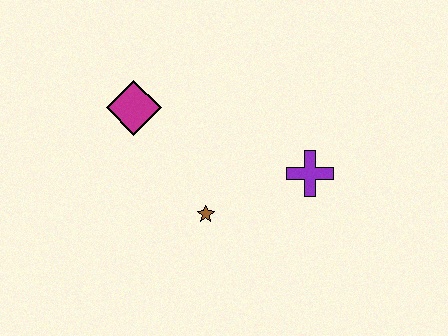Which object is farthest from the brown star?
The magenta diamond is farthest from the brown star.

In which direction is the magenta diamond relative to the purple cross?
The magenta diamond is to the left of the purple cross.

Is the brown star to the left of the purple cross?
Yes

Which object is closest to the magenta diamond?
The brown star is closest to the magenta diamond.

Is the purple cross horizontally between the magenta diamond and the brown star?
No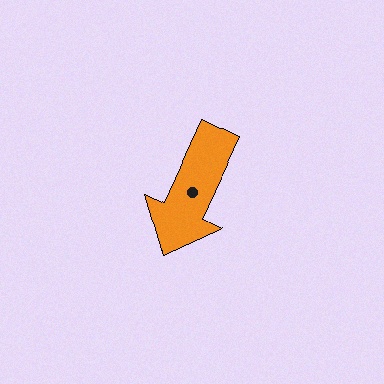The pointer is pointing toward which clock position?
Roughly 7 o'clock.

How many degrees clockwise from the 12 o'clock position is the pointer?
Approximately 205 degrees.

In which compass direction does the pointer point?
Southwest.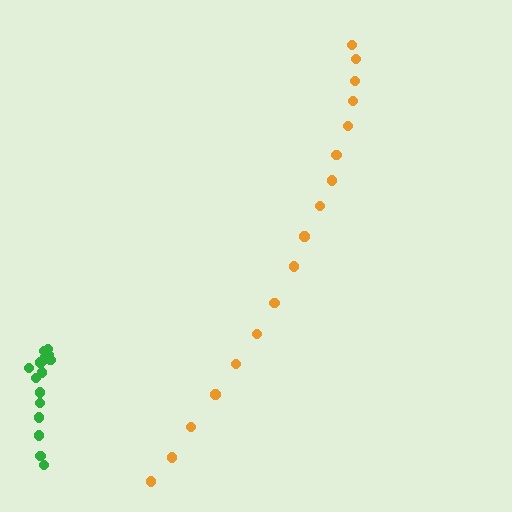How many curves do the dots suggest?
There are 2 distinct paths.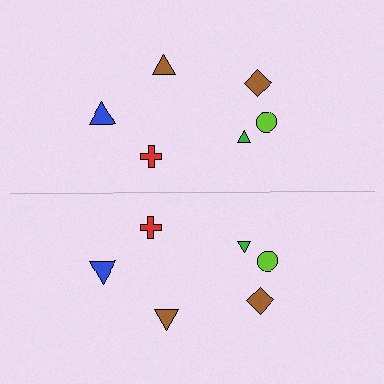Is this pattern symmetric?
Yes, this pattern has bilateral (reflection) symmetry.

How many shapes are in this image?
There are 12 shapes in this image.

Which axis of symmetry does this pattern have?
The pattern has a horizontal axis of symmetry running through the center of the image.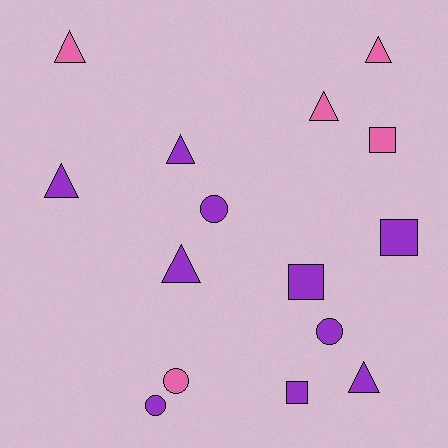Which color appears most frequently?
Purple, with 10 objects.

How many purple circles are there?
There are 3 purple circles.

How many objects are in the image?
There are 15 objects.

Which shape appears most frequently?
Triangle, with 7 objects.